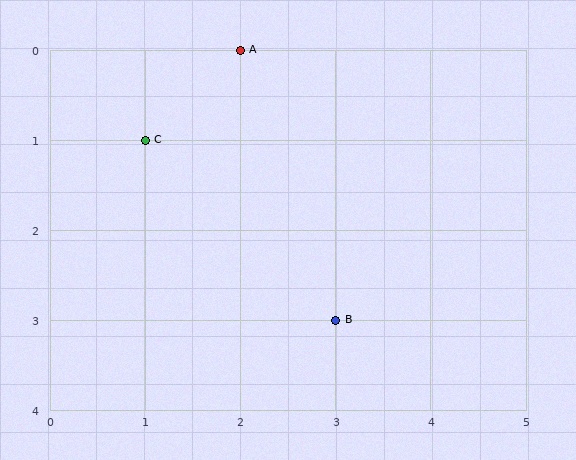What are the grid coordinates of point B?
Point B is at grid coordinates (3, 3).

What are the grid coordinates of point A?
Point A is at grid coordinates (2, 0).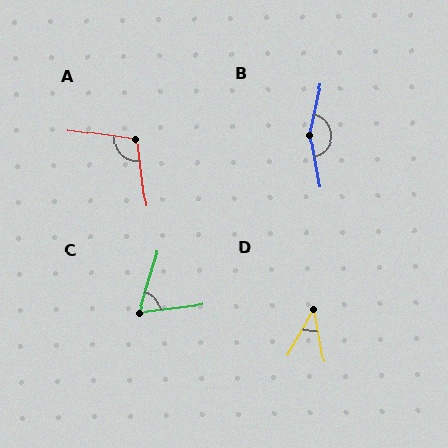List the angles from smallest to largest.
D (40°), C (66°), A (105°), B (157°).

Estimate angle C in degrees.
Approximately 66 degrees.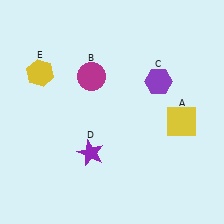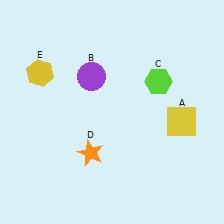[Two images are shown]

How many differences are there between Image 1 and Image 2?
There are 3 differences between the two images.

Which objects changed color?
B changed from magenta to purple. C changed from purple to lime. D changed from purple to orange.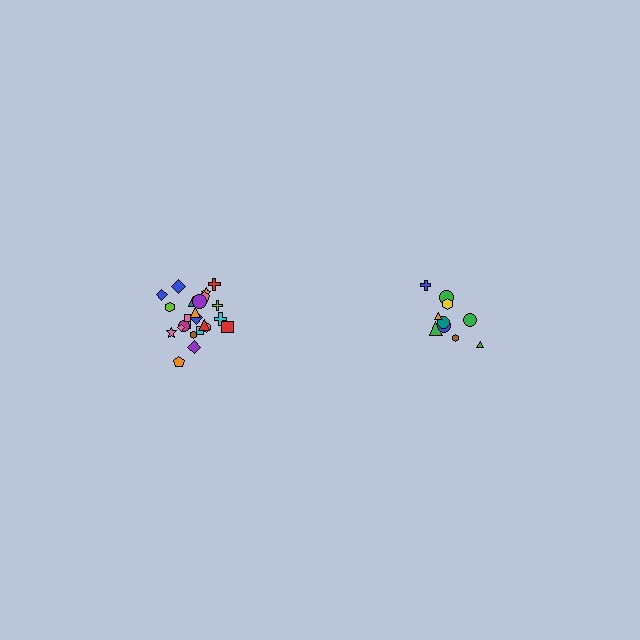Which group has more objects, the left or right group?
The left group.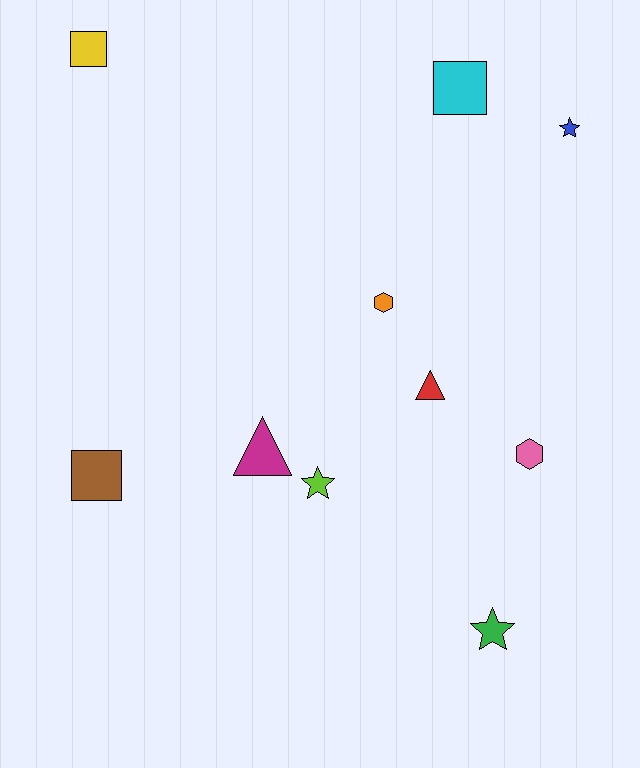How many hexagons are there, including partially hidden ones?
There are 2 hexagons.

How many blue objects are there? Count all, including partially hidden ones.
There is 1 blue object.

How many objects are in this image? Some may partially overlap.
There are 10 objects.